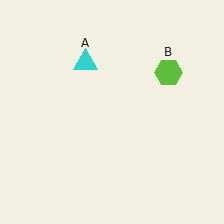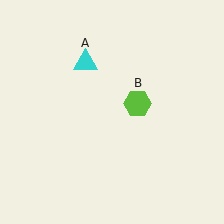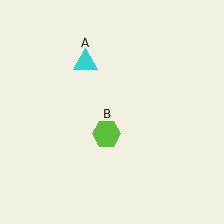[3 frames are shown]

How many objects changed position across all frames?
1 object changed position: lime hexagon (object B).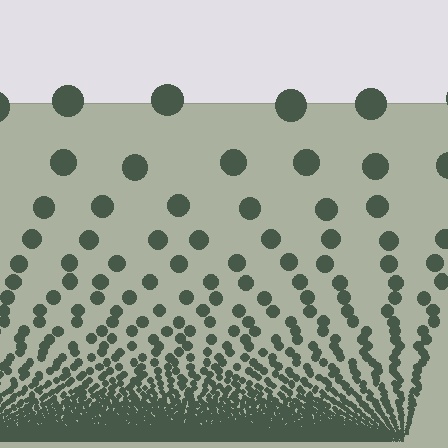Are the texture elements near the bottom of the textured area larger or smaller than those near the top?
Smaller. The gradient is inverted — elements near the bottom are smaller and denser.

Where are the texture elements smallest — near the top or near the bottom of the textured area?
Near the bottom.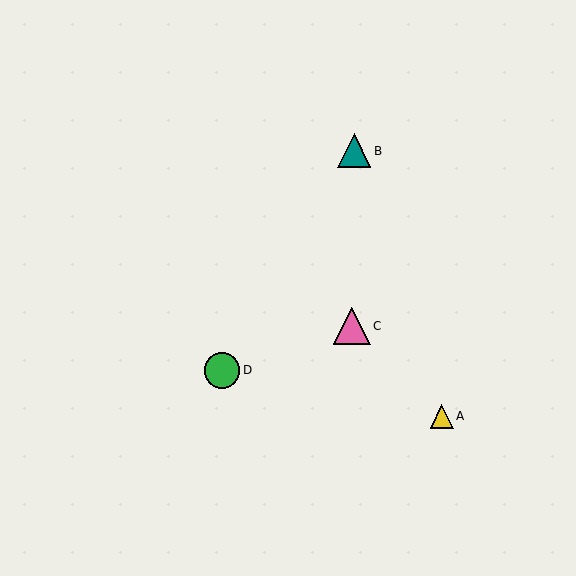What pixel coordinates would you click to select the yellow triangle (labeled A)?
Click at (442, 416) to select the yellow triangle A.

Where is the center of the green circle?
The center of the green circle is at (222, 370).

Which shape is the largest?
The pink triangle (labeled C) is the largest.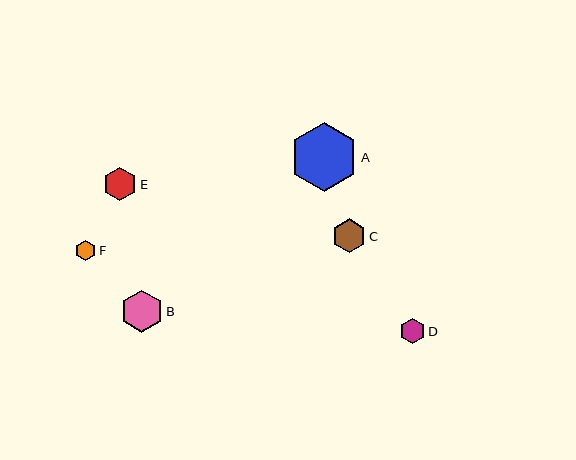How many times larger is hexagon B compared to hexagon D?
Hexagon B is approximately 1.7 times the size of hexagon D.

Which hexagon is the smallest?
Hexagon F is the smallest with a size of approximately 21 pixels.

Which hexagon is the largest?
Hexagon A is the largest with a size of approximately 69 pixels.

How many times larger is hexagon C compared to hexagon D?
Hexagon C is approximately 1.4 times the size of hexagon D.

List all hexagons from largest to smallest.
From largest to smallest: A, B, C, E, D, F.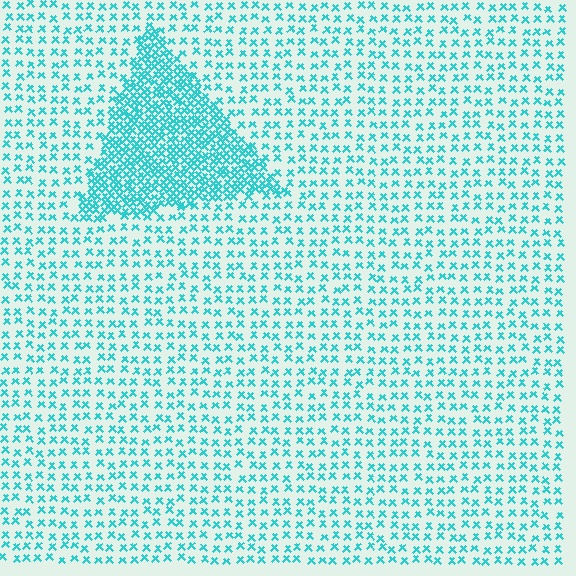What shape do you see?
I see a triangle.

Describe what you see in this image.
The image contains small cyan elements arranged at two different densities. A triangle-shaped region is visible where the elements are more densely packed than the surrounding area.